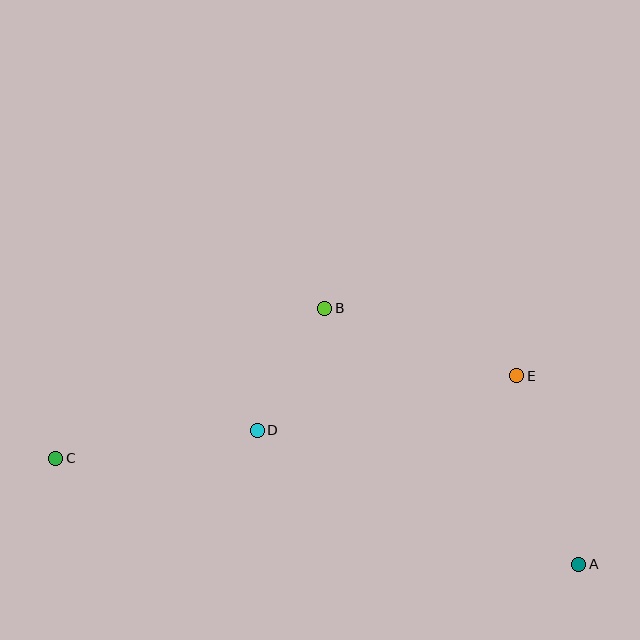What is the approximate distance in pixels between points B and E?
The distance between B and E is approximately 204 pixels.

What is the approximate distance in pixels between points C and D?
The distance between C and D is approximately 203 pixels.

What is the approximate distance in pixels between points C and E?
The distance between C and E is approximately 468 pixels.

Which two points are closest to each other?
Points B and D are closest to each other.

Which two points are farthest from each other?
Points A and C are farthest from each other.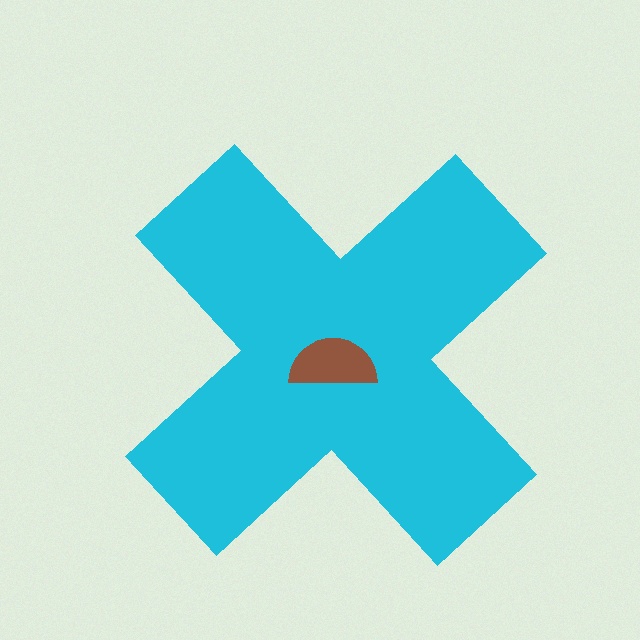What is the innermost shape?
The brown semicircle.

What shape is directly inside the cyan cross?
The brown semicircle.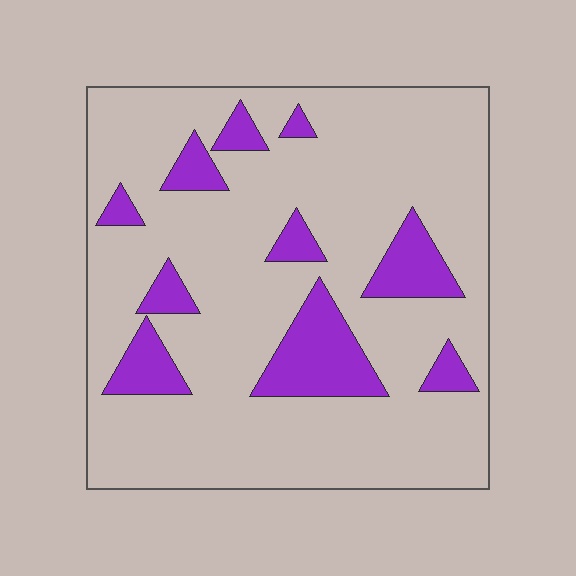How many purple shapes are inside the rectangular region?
10.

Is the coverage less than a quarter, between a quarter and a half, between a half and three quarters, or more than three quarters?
Less than a quarter.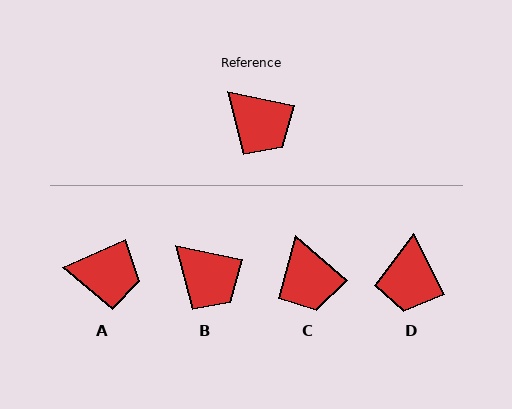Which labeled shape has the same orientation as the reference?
B.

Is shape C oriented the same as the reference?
No, it is off by about 29 degrees.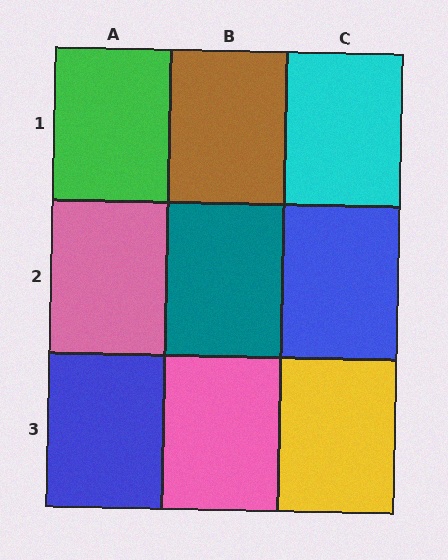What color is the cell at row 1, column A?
Green.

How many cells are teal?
1 cell is teal.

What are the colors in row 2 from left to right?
Pink, teal, blue.